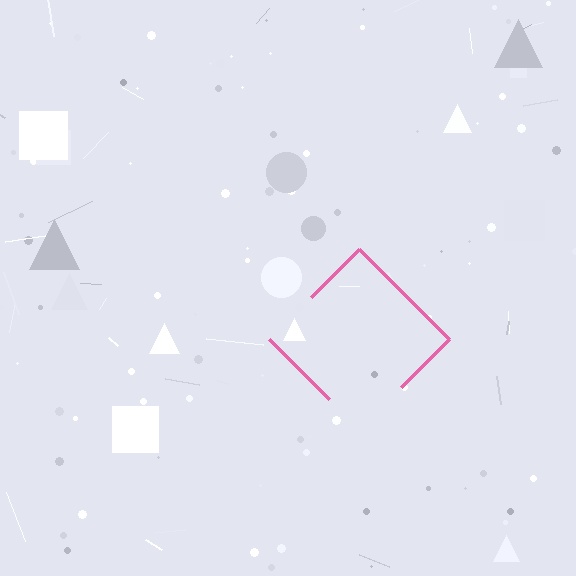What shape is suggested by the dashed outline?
The dashed outline suggests a diamond.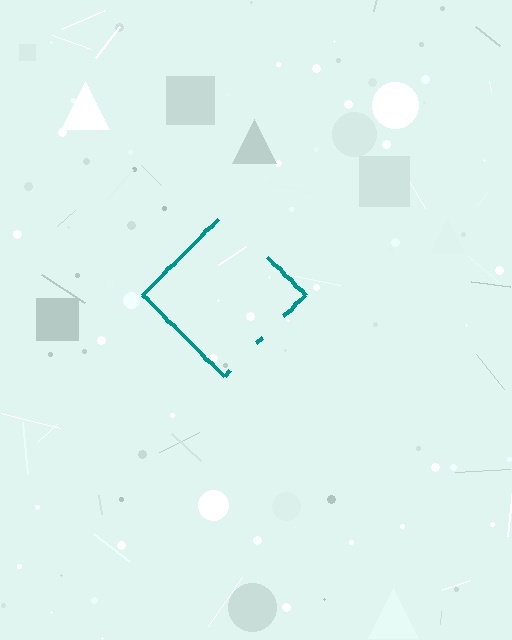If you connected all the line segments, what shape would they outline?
They would outline a diamond.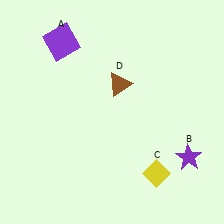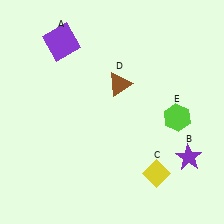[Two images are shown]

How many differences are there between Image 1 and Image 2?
There is 1 difference between the two images.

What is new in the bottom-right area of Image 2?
A lime hexagon (E) was added in the bottom-right area of Image 2.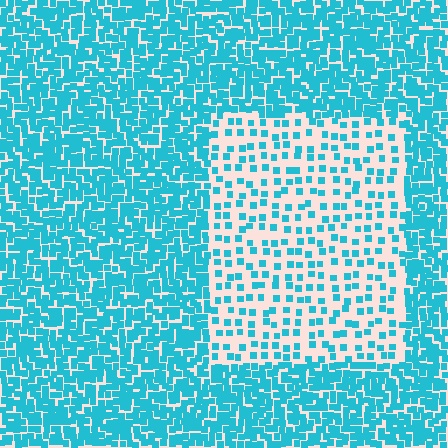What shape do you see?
I see a rectangle.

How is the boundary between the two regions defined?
The boundary is defined by a change in element density (approximately 2.8x ratio). All elements are the same color, size, and shape.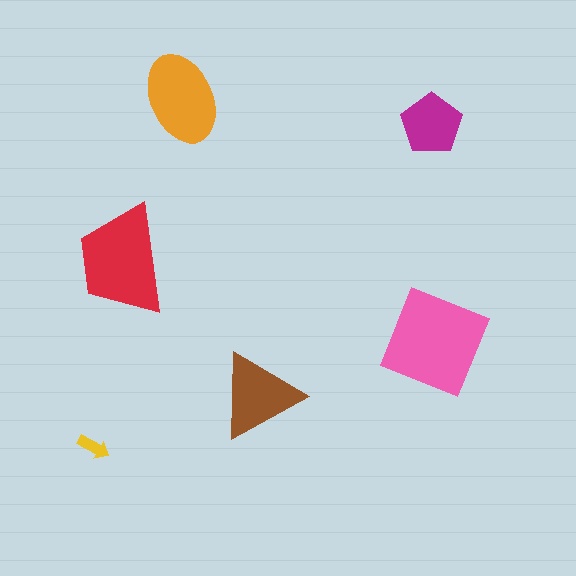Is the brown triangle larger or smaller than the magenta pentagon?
Larger.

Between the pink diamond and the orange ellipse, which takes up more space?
The pink diamond.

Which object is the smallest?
The yellow arrow.